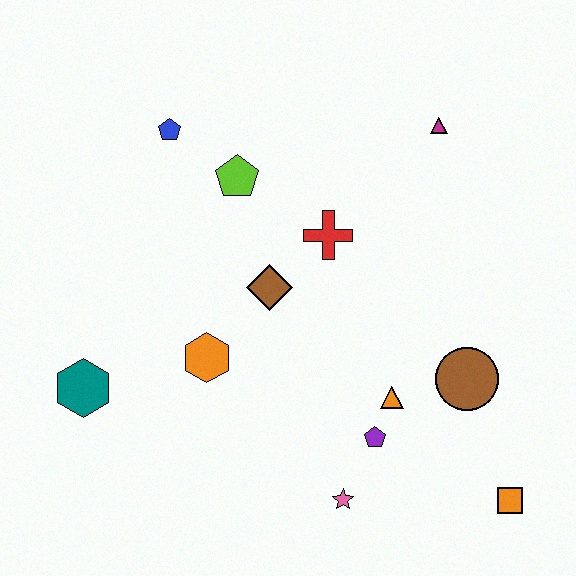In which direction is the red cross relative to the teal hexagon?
The red cross is to the right of the teal hexagon.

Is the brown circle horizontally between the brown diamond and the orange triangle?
No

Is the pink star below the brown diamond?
Yes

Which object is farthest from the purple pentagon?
The blue pentagon is farthest from the purple pentagon.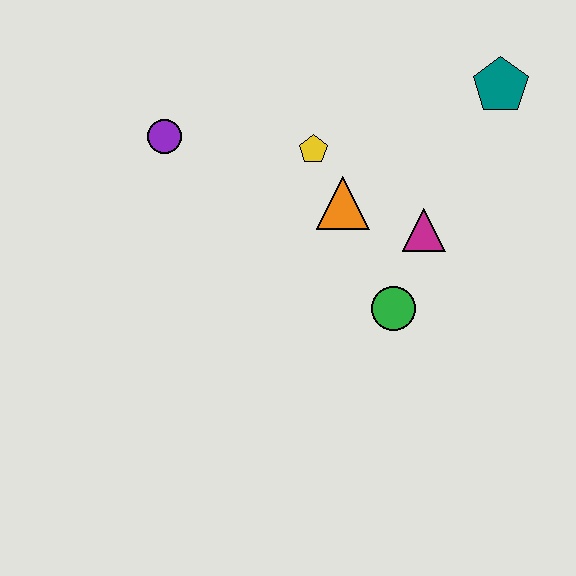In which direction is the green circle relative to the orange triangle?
The green circle is below the orange triangle.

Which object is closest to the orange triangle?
The yellow pentagon is closest to the orange triangle.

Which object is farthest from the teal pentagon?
The purple circle is farthest from the teal pentagon.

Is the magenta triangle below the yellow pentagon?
Yes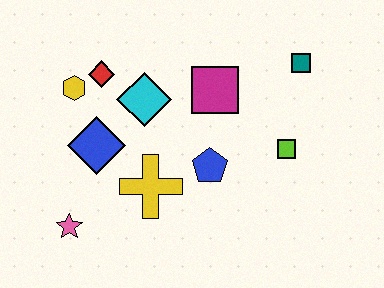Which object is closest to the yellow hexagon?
The red diamond is closest to the yellow hexagon.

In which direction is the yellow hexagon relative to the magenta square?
The yellow hexagon is to the left of the magenta square.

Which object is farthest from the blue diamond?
The teal square is farthest from the blue diamond.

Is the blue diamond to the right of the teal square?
No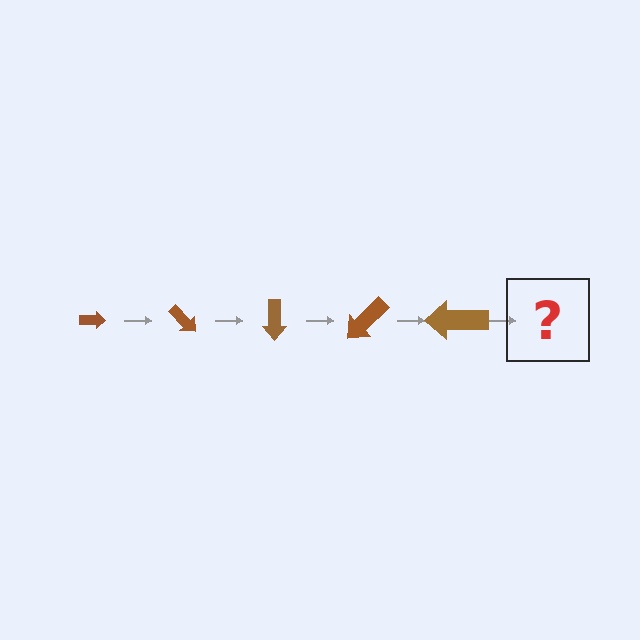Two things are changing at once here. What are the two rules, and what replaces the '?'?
The two rules are that the arrow grows larger each step and it rotates 45 degrees each step. The '?' should be an arrow, larger than the previous one and rotated 225 degrees from the start.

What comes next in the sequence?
The next element should be an arrow, larger than the previous one and rotated 225 degrees from the start.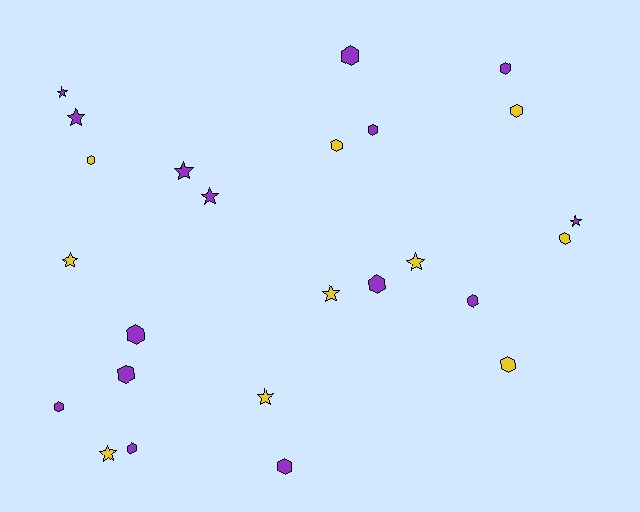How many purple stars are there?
There are 5 purple stars.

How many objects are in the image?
There are 25 objects.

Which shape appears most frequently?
Hexagon, with 15 objects.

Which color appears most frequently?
Purple, with 15 objects.